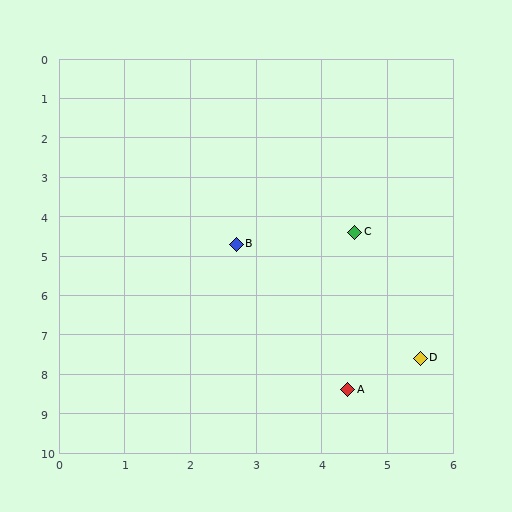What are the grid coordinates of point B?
Point B is at approximately (2.7, 4.7).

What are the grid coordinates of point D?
Point D is at approximately (5.5, 7.6).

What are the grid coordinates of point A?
Point A is at approximately (4.4, 8.4).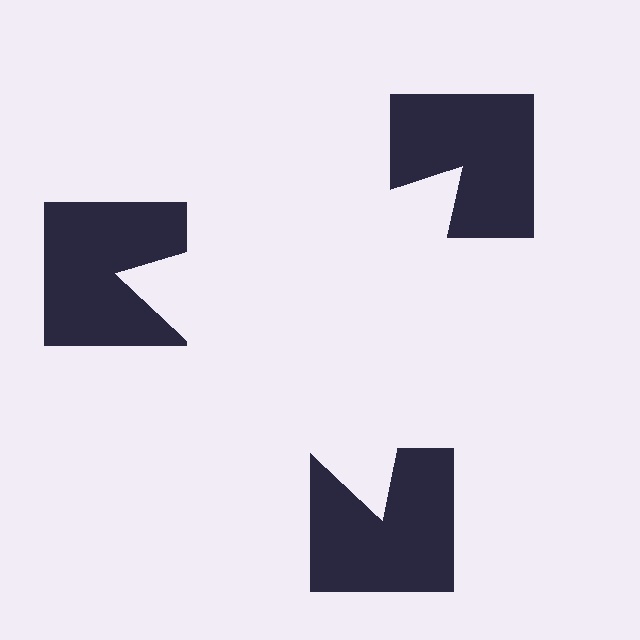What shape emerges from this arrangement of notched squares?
An illusory triangle — its edges are inferred from the aligned wedge cuts in the notched squares, not physically drawn.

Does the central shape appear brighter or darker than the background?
It typically appears slightly brighter than the background, even though no actual brightness change is drawn.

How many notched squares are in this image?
There are 3 — one at each vertex of the illusory triangle.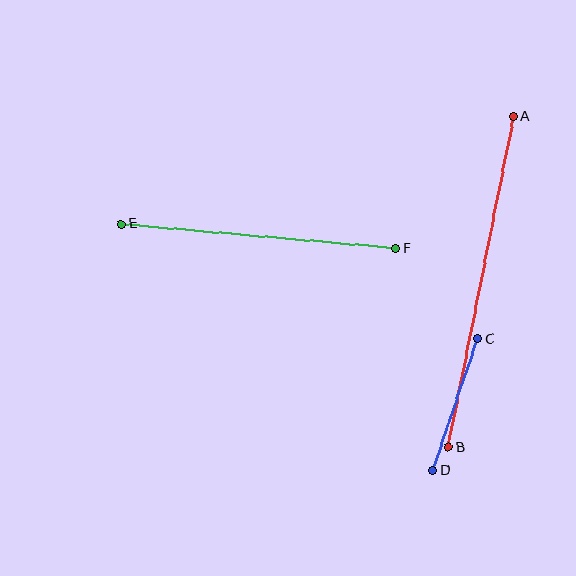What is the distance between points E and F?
The distance is approximately 276 pixels.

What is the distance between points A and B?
The distance is approximately 337 pixels.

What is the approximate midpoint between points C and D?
The midpoint is at approximately (456, 404) pixels.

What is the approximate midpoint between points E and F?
The midpoint is at approximately (258, 236) pixels.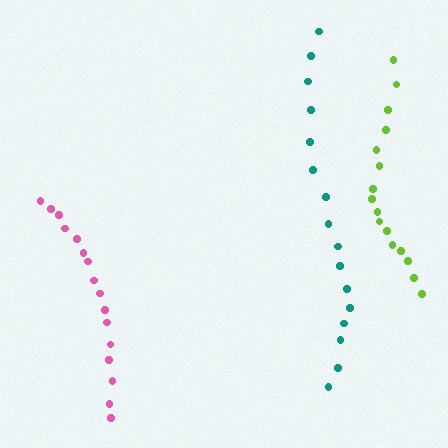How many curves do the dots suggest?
There are 3 distinct paths.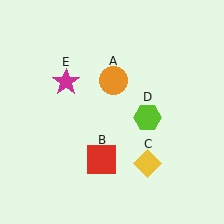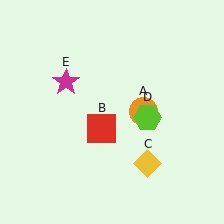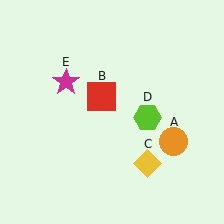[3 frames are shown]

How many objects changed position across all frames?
2 objects changed position: orange circle (object A), red square (object B).